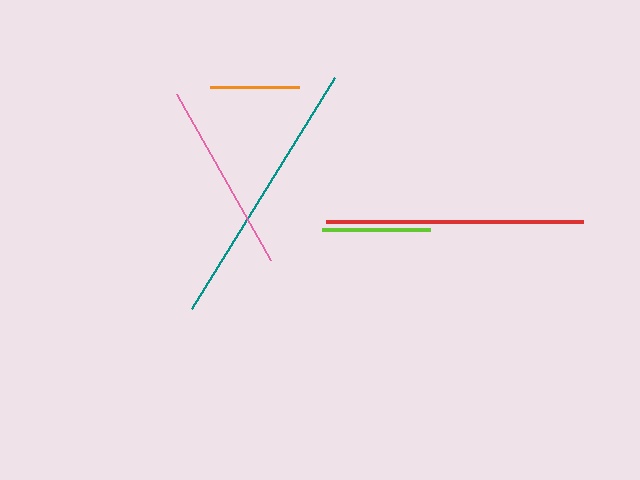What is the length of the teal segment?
The teal segment is approximately 271 pixels long.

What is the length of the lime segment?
The lime segment is approximately 107 pixels long.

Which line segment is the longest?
The teal line is the longest at approximately 271 pixels.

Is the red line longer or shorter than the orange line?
The red line is longer than the orange line.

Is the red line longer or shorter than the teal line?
The teal line is longer than the red line.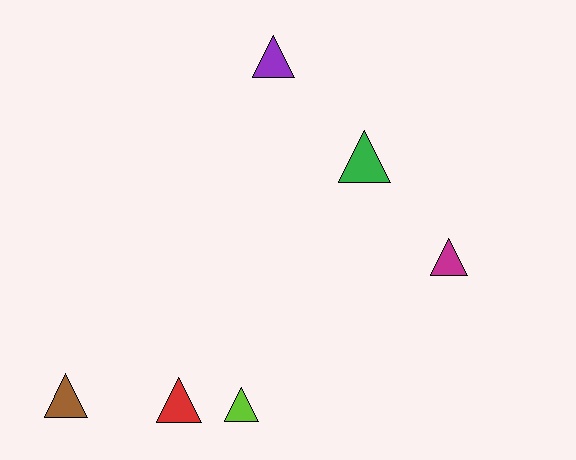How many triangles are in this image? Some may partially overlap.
There are 6 triangles.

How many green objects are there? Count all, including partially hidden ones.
There is 1 green object.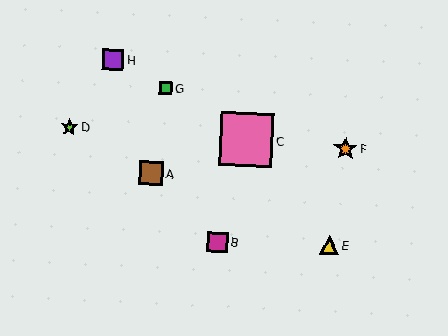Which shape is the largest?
The pink square (labeled C) is the largest.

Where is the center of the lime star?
The center of the lime star is at (69, 127).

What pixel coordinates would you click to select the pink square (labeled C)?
Click at (246, 140) to select the pink square C.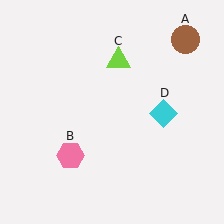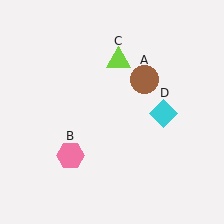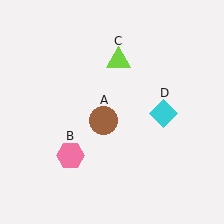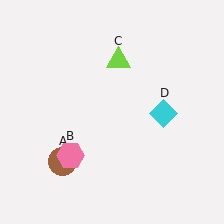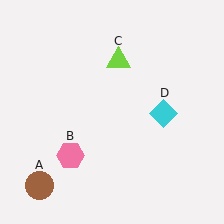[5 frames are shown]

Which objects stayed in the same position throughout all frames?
Pink hexagon (object B) and lime triangle (object C) and cyan diamond (object D) remained stationary.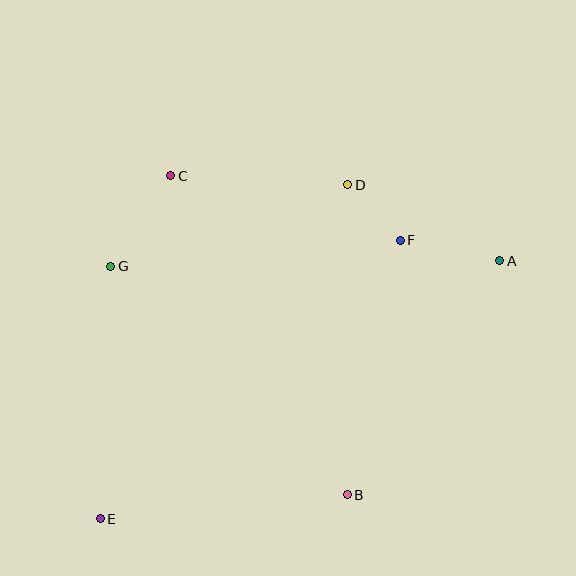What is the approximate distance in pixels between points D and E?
The distance between D and E is approximately 416 pixels.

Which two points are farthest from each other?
Points A and E are farthest from each other.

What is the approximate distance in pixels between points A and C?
The distance between A and C is approximately 340 pixels.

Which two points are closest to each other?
Points D and F are closest to each other.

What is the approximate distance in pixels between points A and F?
The distance between A and F is approximately 101 pixels.